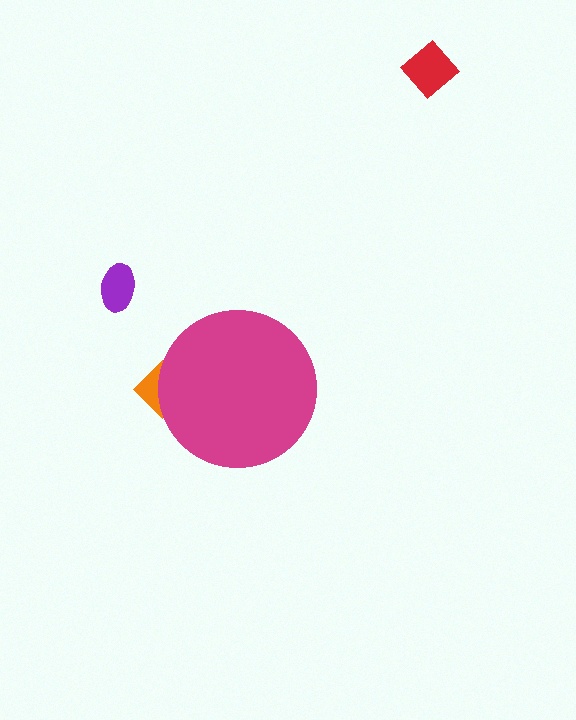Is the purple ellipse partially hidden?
No, the purple ellipse is fully visible.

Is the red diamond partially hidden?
No, the red diamond is fully visible.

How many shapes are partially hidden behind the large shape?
1 shape is partially hidden.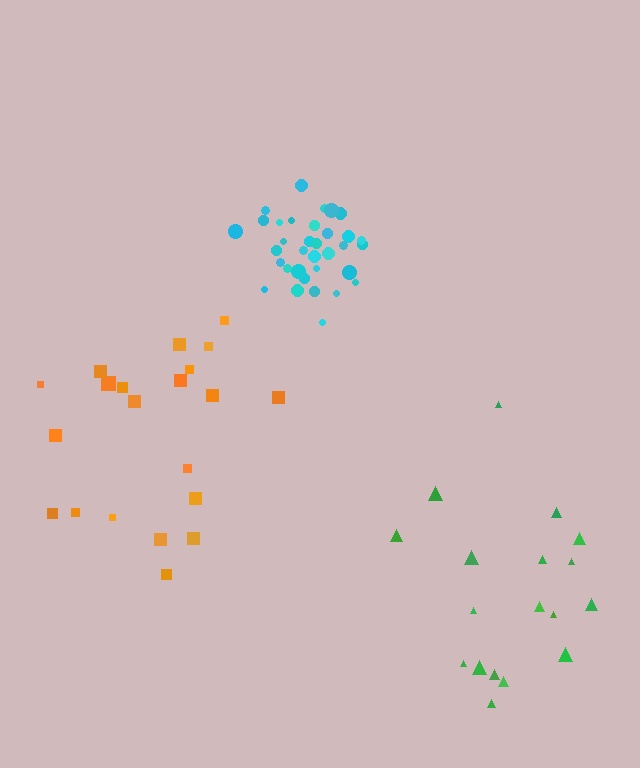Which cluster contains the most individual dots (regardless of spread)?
Cyan (35).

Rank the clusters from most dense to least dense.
cyan, orange, green.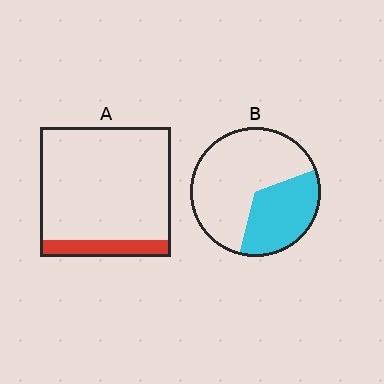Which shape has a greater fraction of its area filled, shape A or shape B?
Shape B.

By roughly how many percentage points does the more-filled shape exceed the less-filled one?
By roughly 20 percentage points (B over A).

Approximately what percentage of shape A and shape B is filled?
A is approximately 15% and B is approximately 35%.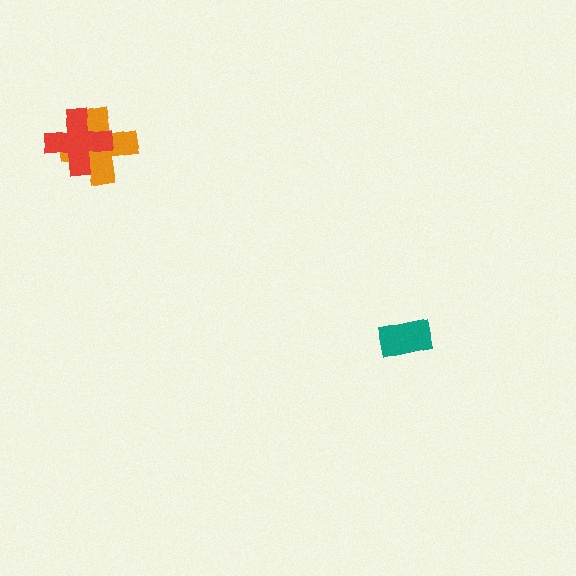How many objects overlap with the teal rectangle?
0 objects overlap with the teal rectangle.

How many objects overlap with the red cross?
1 object overlaps with the red cross.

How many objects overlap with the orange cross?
1 object overlaps with the orange cross.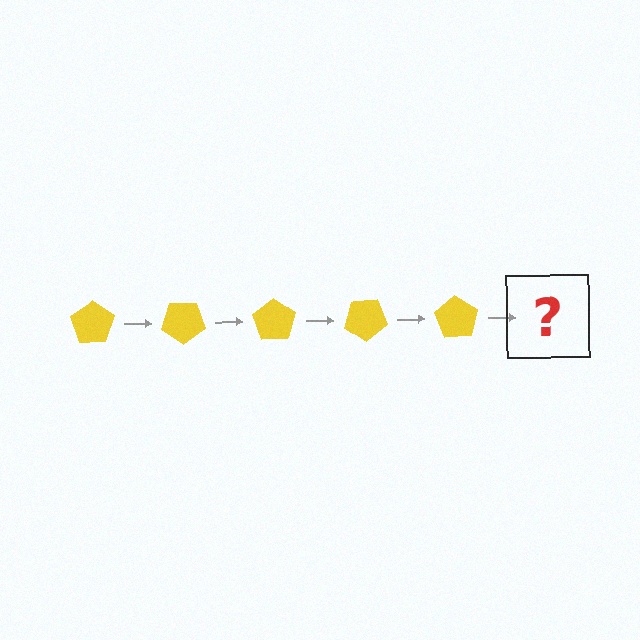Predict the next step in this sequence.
The next step is a yellow pentagon rotated 175 degrees.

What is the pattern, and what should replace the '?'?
The pattern is that the pentagon rotates 35 degrees each step. The '?' should be a yellow pentagon rotated 175 degrees.